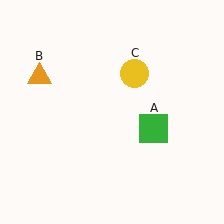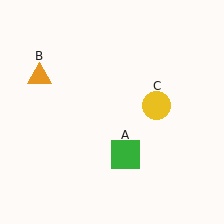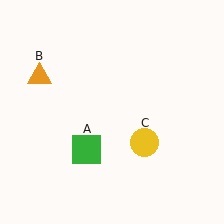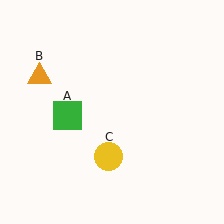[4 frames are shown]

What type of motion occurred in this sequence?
The green square (object A), yellow circle (object C) rotated clockwise around the center of the scene.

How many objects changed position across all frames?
2 objects changed position: green square (object A), yellow circle (object C).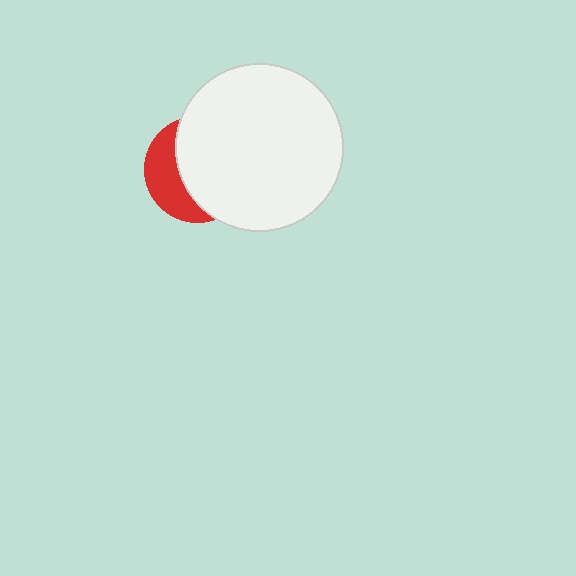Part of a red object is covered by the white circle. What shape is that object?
It is a circle.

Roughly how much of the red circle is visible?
A small part of it is visible (roughly 35%).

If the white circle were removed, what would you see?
You would see the complete red circle.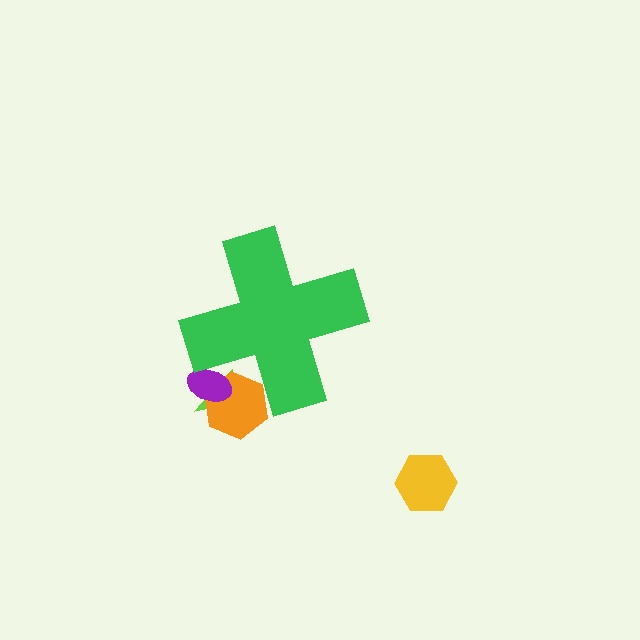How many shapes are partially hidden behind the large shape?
3 shapes are partially hidden.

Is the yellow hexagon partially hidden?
No, the yellow hexagon is fully visible.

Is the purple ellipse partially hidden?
Yes, the purple ellipse is partially hidden behind the green cross.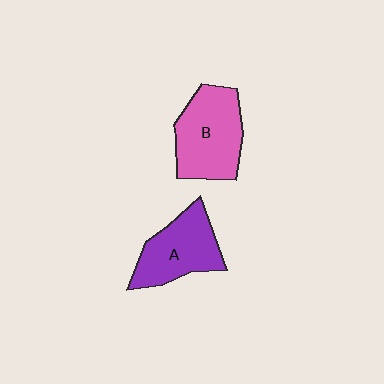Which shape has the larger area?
Shape B (pink).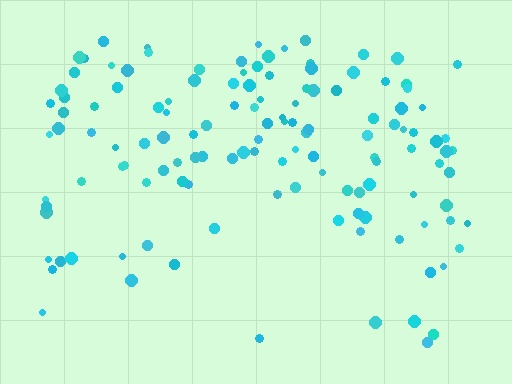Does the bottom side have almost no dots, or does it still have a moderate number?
Still a moderate number, just noticeably fewer than the top.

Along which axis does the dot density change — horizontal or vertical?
Vertical.